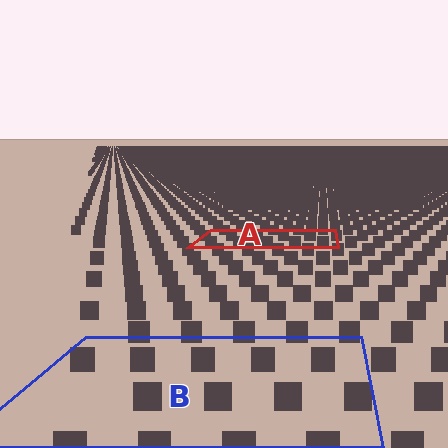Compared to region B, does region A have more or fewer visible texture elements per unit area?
Region A has more texture elements per unit area — they are packed more densely because it is farther away.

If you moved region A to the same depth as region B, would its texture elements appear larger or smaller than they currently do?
They would appear larger. At a closer depth, the same texture elements are projected at a bigger on-screen size.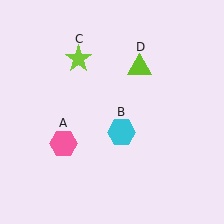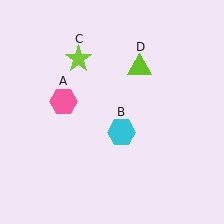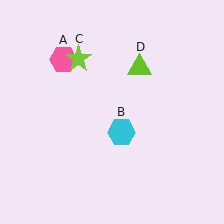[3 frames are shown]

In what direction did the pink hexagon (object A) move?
The pink hexagon (object A) moved up.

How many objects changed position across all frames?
1 object changed position: pink hexagon (object A).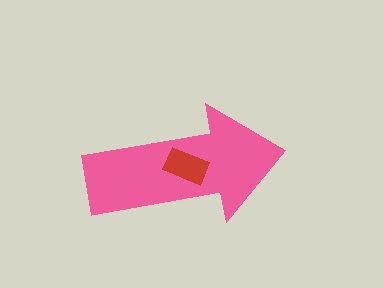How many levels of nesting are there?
2.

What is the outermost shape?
The pink arrow.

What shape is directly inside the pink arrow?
The red rectangle.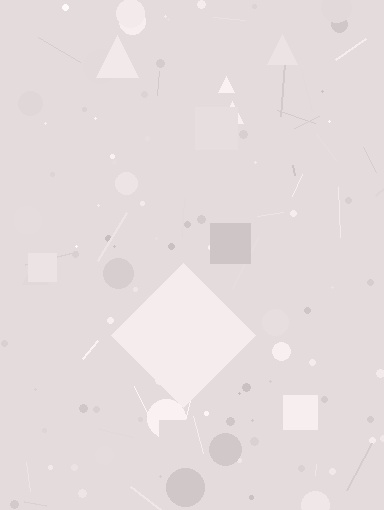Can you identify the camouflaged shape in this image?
The camouflaged shape is a diamond.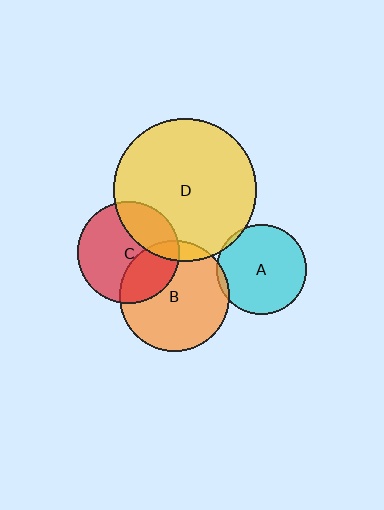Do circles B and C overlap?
Yes.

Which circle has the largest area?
Circle D (yellow).